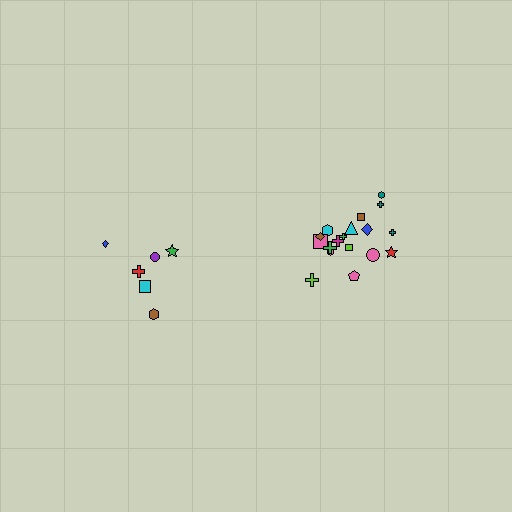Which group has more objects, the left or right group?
The right group.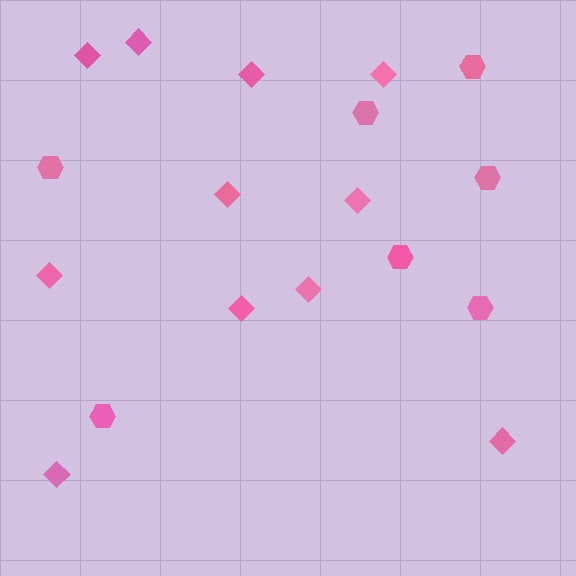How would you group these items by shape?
There are 2 groups: one group of hexagons (7) and one group of diamonds (11).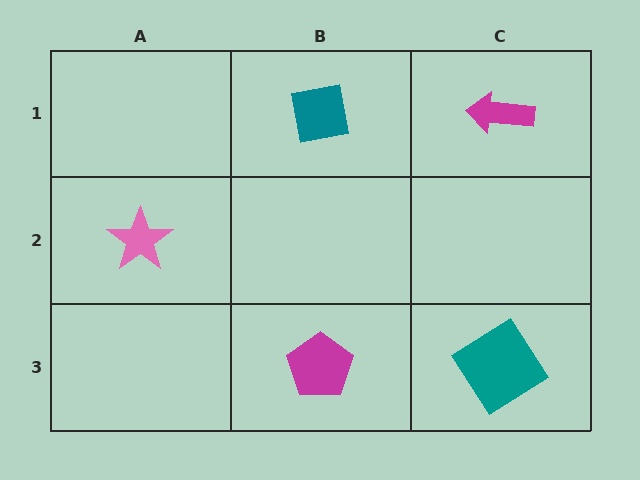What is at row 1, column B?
A teal square.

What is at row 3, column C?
A teal diamond.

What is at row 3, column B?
A magenta pentagon.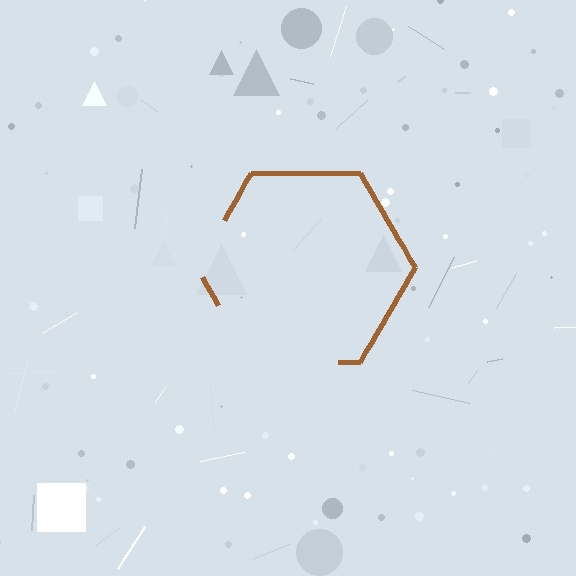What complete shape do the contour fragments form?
The contour fragments form a hexagon.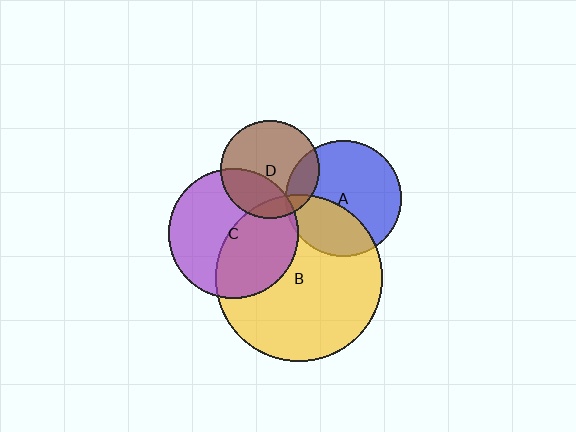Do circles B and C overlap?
Yes.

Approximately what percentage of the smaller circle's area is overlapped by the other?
Approximately 45%.